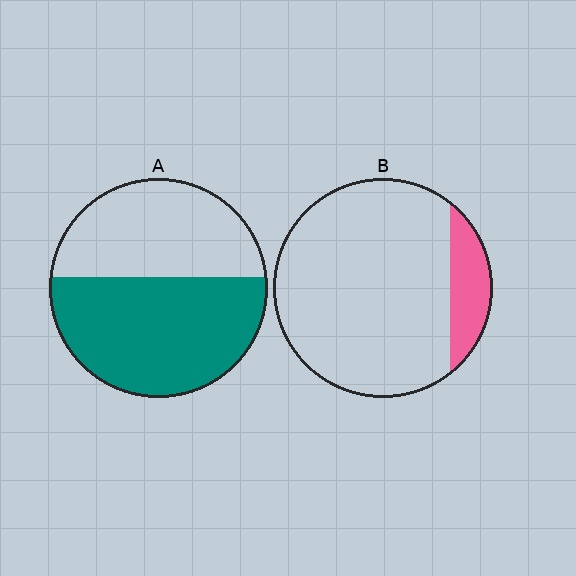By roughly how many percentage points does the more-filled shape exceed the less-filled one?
By roughly 45 percentage points (A over B).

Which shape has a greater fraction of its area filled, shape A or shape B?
Shape A.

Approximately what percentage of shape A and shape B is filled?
A is approximately 55% and B is approximately 15%.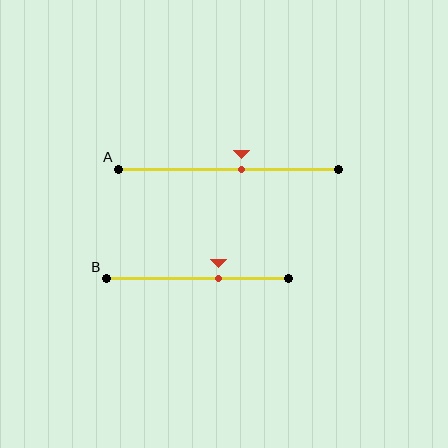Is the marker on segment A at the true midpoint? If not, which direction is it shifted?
No, the marker on segment A is shifted to the right by about 6% of the segment length.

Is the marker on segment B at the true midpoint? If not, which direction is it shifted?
No, the marker on segment B is shifted to the right by about 11% of the segment length.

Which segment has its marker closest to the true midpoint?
Segment A has its marker closest to the true midpoint.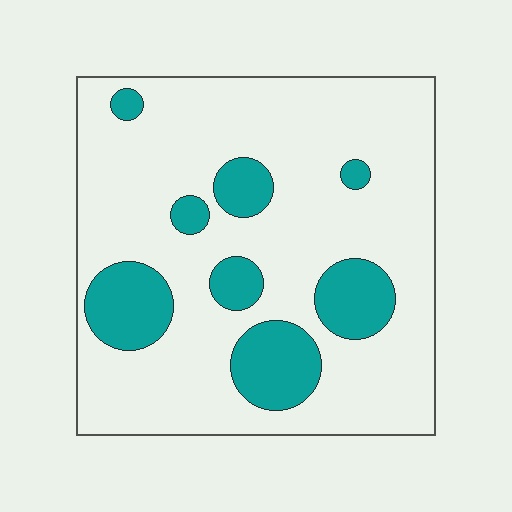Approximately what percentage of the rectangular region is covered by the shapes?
Approximately 20%.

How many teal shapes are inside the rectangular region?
8.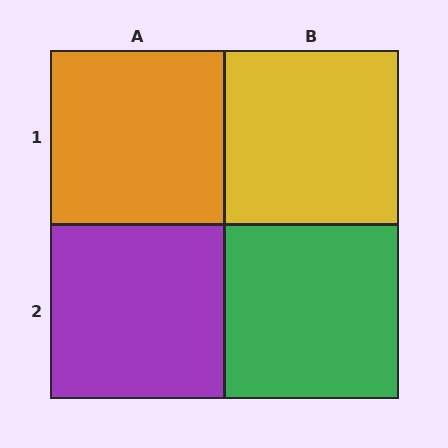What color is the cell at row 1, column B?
Yellow.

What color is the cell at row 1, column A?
Orange.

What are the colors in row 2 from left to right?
Purple, green.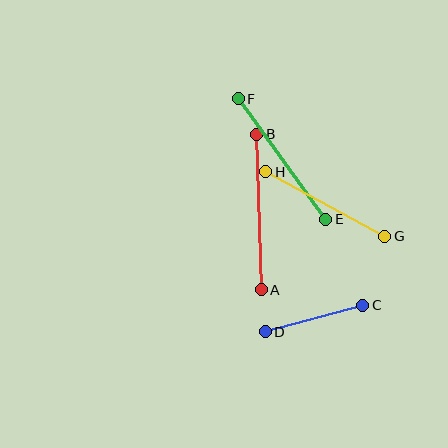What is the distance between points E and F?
The distance is approximately 149 pixels.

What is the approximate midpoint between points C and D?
The midpoint is at approximately (314, 319) pixels.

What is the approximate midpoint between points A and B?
The midpoint is at approximately (259, 212) pixels.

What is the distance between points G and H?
The distance is approximately 136 pixels.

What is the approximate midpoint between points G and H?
The midpoint is at approximately (325, 204) pixels.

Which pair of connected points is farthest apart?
Points A and B are farthest apart.